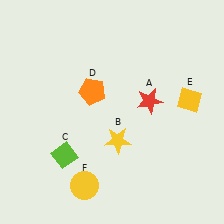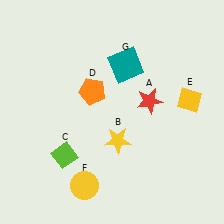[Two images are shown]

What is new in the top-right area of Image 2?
A teal square (G) was added in the top-right area of Image 2.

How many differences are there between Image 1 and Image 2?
There is 1 difference between the two images.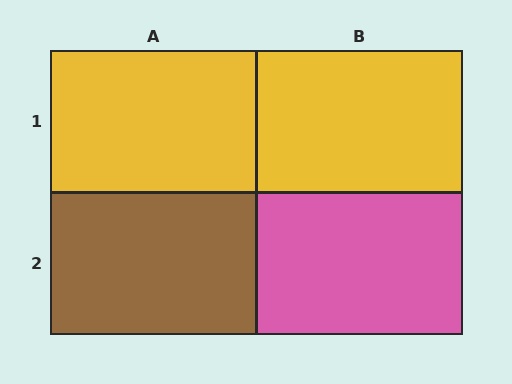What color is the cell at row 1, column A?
Yellow.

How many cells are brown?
1 cell is brown.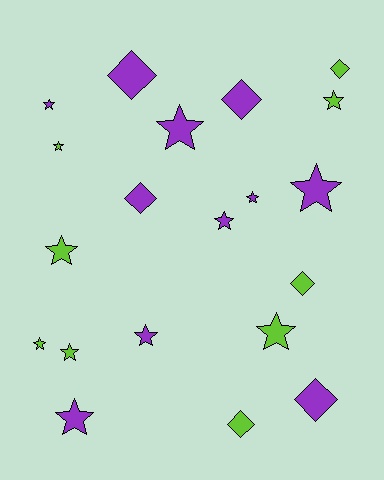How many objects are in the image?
There are 20 objects.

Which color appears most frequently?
Purple, with 11 objects.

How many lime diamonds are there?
There are 3 lime diamonds.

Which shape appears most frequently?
Star, with 13 objects.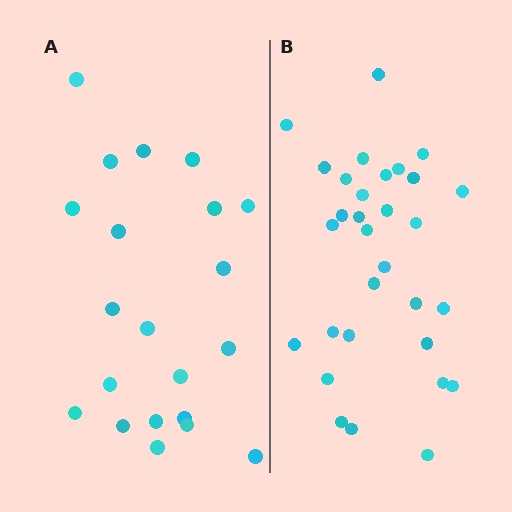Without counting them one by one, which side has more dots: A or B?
Region B (the right region) has more dots.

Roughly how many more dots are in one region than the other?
Region B has roughly 10 or so more dots than region A.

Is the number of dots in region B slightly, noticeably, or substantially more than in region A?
Region B has substantially more. The ratio is roughly 1.5 to 1.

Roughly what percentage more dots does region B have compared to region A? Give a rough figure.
About 50% more.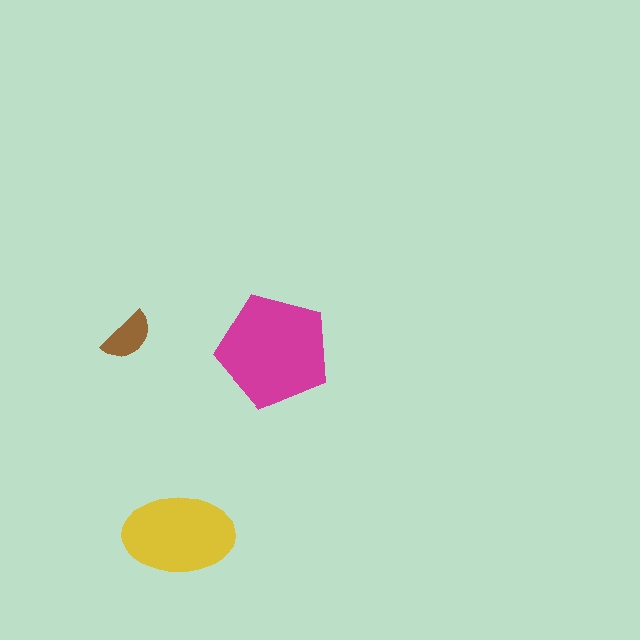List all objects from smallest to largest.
The brown semicircle, the yellow ellipse, the magenta pentagon.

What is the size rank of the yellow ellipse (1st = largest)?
2nd.